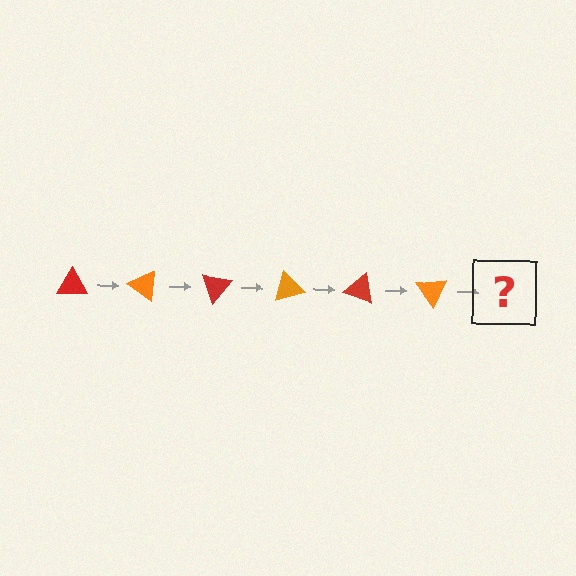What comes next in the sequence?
The next element should be a red triangle, rotated 210 degrees from the start.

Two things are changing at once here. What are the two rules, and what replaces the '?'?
The two rules are that it rotates 35 degrees each step and the color cycles through red and orange. The '?' should be a red triangle, rotated 210 degrees from the start.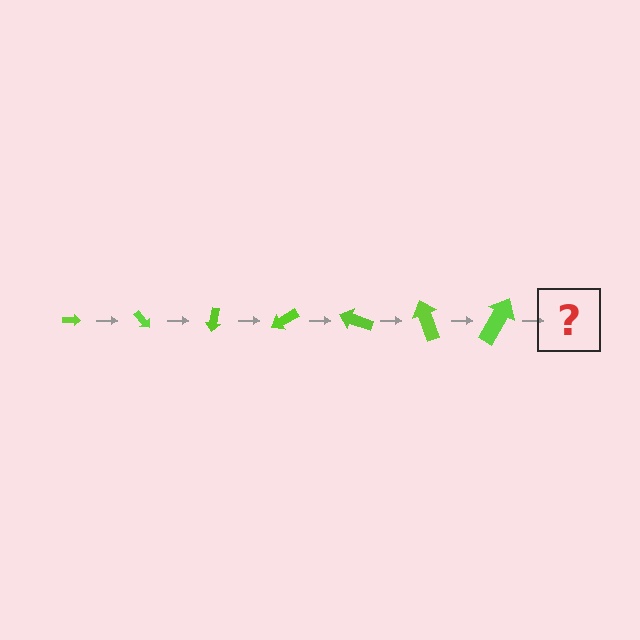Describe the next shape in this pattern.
It should be an arrow, larger than the previous one and rotated 350 degrees from the start.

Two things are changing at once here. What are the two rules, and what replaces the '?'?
The two rules are that the arrow grows larger each step and it rotates 50 degrees each step. The '?' should be an arrow, larger than the previous one and rotated 350 degrees from the start.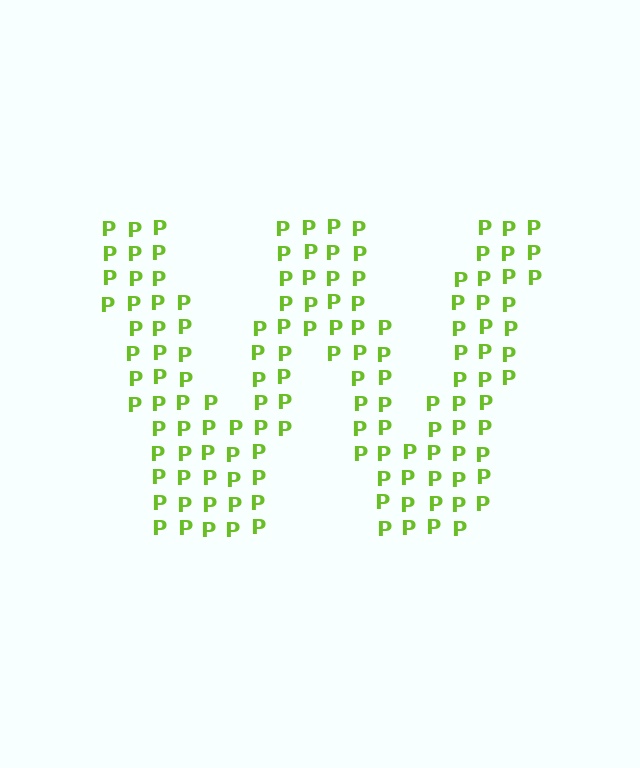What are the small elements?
The small elements are letter P's.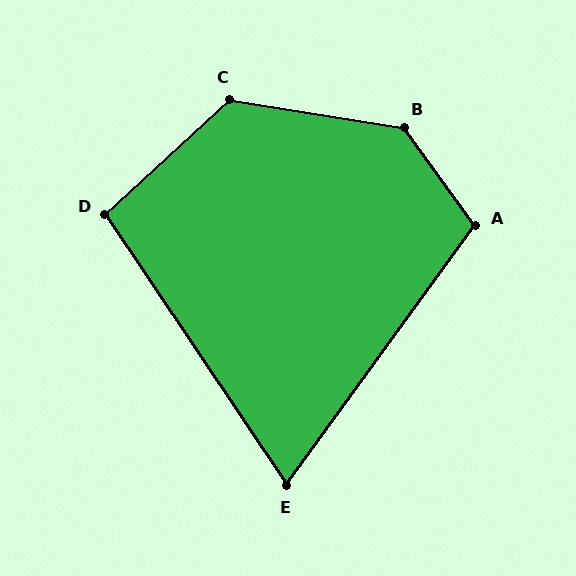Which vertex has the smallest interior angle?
E, at approximately 70 degrees.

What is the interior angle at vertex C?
Approximately 128 degrees (obtuse).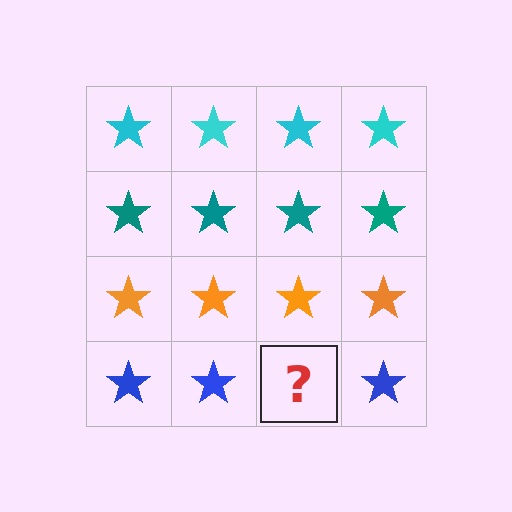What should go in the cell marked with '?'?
The missing cell should contain a blue star.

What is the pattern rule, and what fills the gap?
The rule is that each row has a consistent color. The gap should be filled with a blue star.